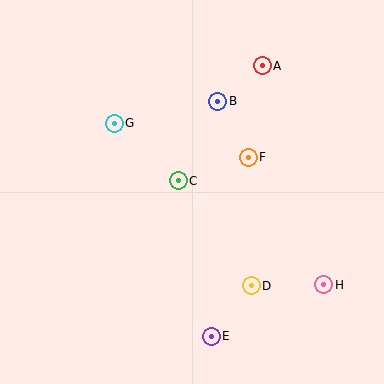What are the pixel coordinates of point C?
Point C is at (178, 181).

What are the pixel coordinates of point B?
Point B is at (218, 101).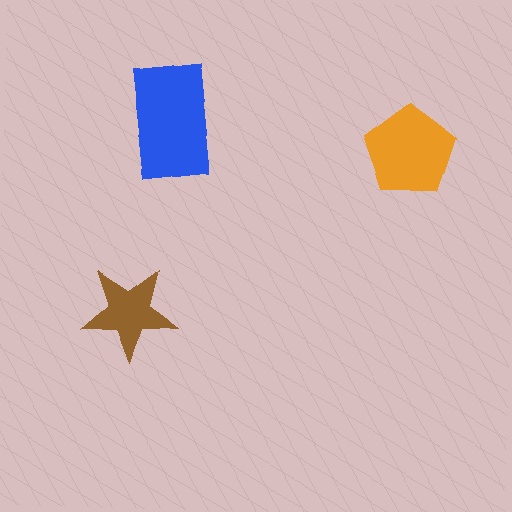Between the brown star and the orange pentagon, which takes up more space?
The orange pentagon.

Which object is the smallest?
The brown star.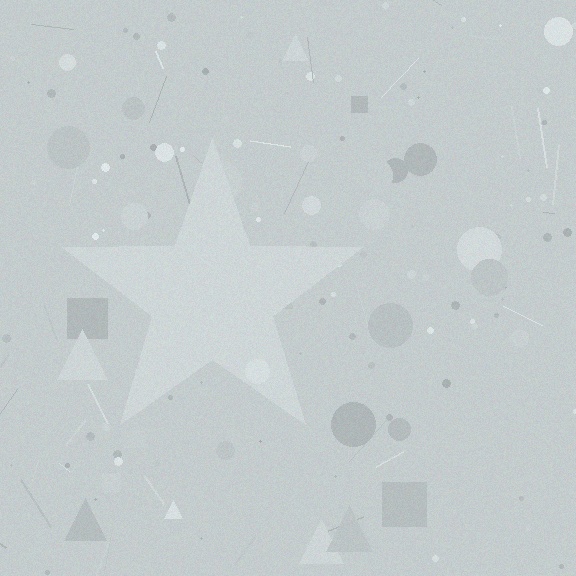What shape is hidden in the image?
A star is hidden in the image.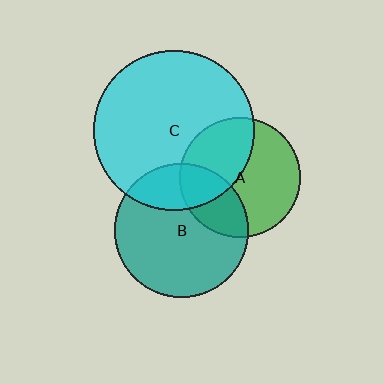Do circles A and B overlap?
Yes.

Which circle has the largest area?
Circle C (cyan).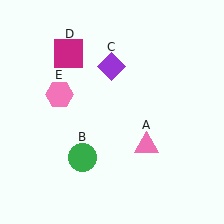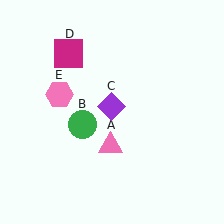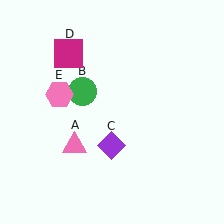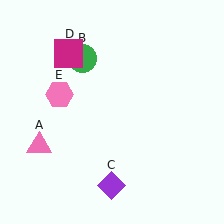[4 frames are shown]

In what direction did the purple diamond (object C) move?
The purple diamond (object C) moved down.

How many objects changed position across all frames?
3 objects changed position: pink triangle (object A), green circle (object B), purple diamond (object C).